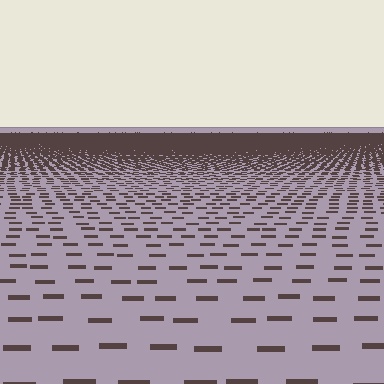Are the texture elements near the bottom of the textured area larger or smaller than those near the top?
Larger. Near the bottom, elements are closer to the viewer and appear at a bigger on-screen size.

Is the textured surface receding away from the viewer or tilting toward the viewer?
The surface is receding away from the viewer. Texture elements get smaller and denser toward the top.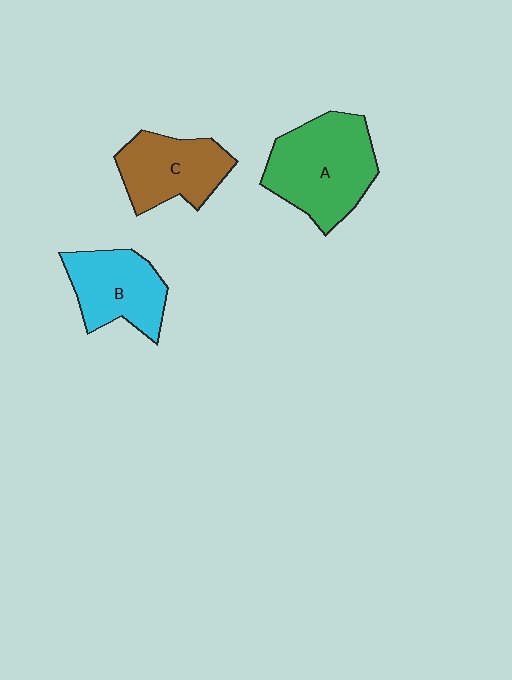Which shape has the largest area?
Shape A (green).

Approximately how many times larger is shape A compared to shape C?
Approximately 1.4 times.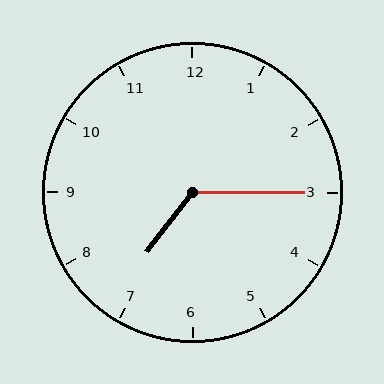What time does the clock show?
7:15.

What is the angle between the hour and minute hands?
Approximately 128 degrees.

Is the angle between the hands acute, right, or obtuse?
It is obtuse.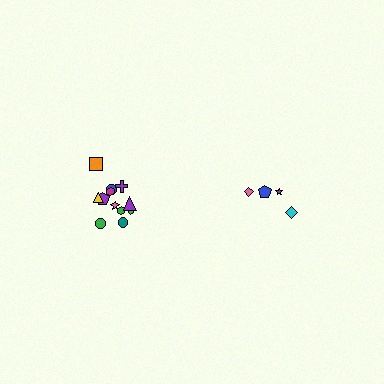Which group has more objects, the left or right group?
The left group.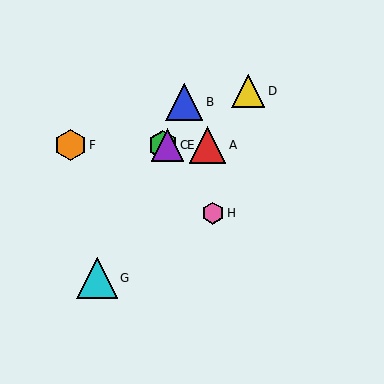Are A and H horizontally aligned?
No, A is at y≈145 and H is at y≈213.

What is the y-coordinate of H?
Object H is at y≈213.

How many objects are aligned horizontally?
4 objects (A, C, E, F) are aligned horizontally.